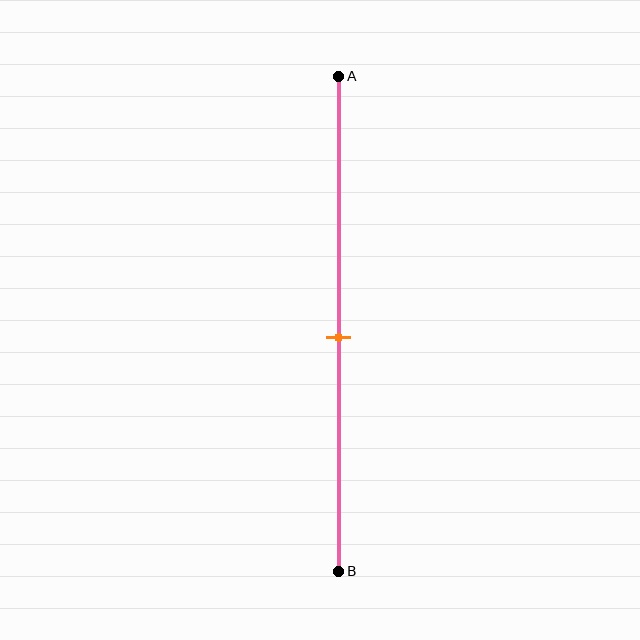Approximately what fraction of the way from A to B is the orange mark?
The orange mark is approximately 55% of the way from A to B.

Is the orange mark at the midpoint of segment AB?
Yes, the mark is approximately at the midpoint.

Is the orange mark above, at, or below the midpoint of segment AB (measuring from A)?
The orange mark is approximately at the midpoint of segment AB.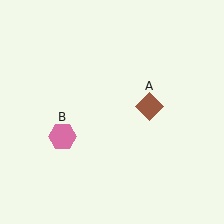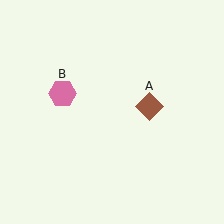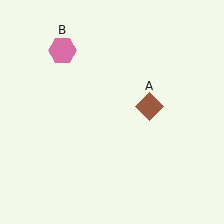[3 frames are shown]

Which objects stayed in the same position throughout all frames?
Brown diamond (object A) remained stationary.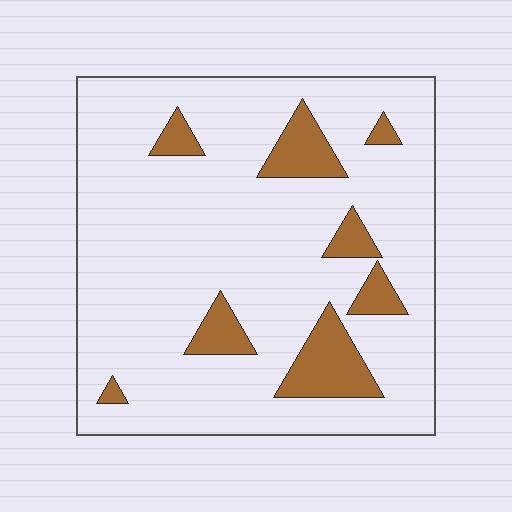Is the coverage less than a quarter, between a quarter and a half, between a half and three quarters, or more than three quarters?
Less than a quarter.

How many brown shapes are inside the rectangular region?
8.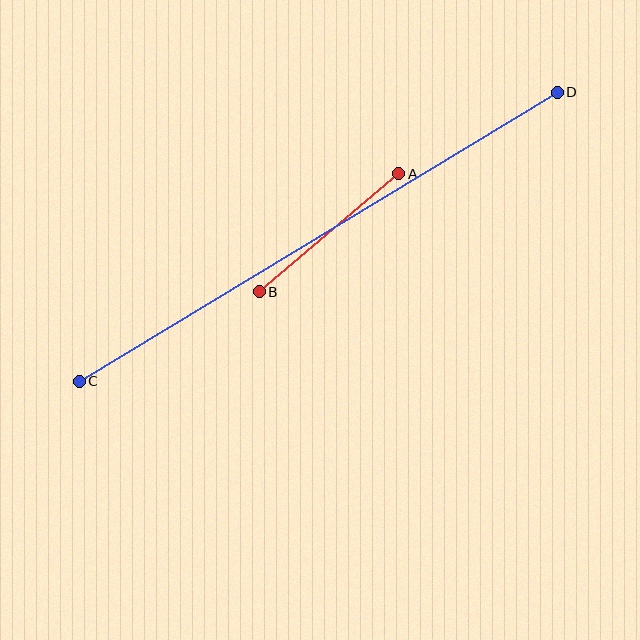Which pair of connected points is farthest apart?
Points C and D are farthest apart.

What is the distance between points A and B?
The distance is approximately 182 pixels.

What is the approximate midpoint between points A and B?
The midpoint is at approximately (329, 233) pixels.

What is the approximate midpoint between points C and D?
The midpoint is at approximately (318, 237) pixels.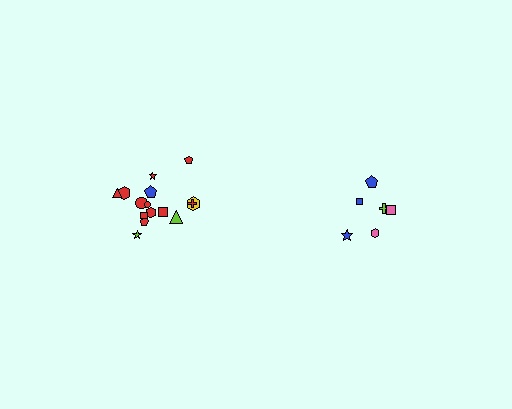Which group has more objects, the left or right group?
The left group.